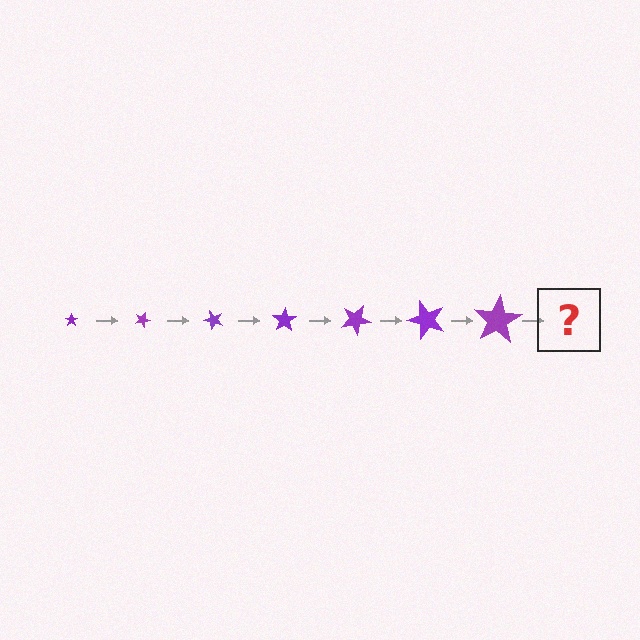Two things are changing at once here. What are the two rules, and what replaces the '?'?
The two rules are that the star grows larger each step and it rotates 25 degrees each step. The '?' should be a star, larger than the previous one and rotated 175 degrees from the start.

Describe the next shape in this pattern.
It should be a star, larger than the previous one and rotated 175 degrees from the start.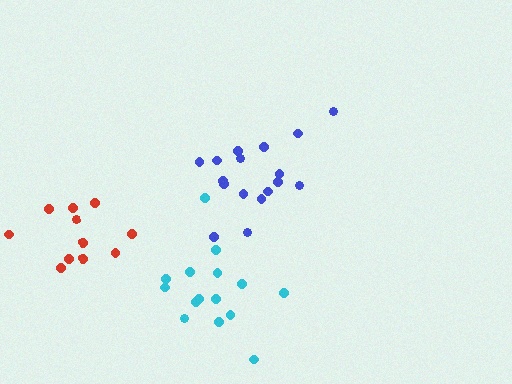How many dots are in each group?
Group 1: 11 dots, Group 2: 15 dots, Group 3: 17 dots (43 total).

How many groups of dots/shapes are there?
There are 3 groups.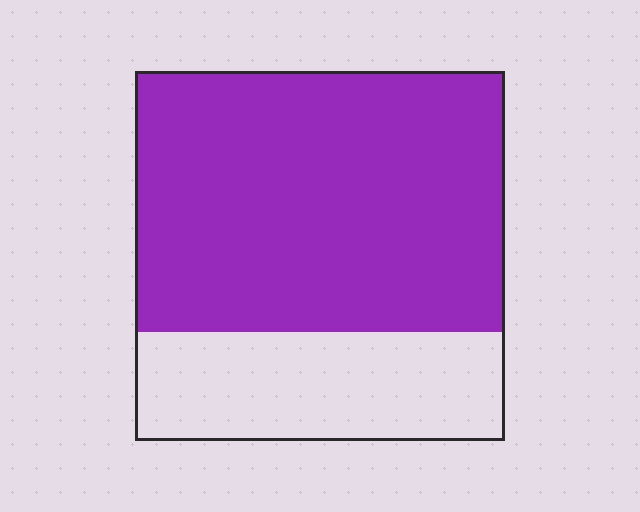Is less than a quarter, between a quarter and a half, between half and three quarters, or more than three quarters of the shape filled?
Between half and three quarters.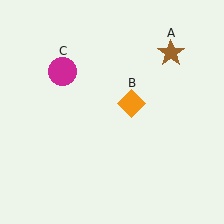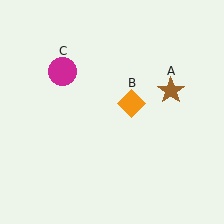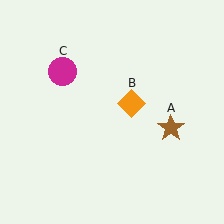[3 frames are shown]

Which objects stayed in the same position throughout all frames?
Orange diamond (object B) and magenta circle (object C) remained stationary.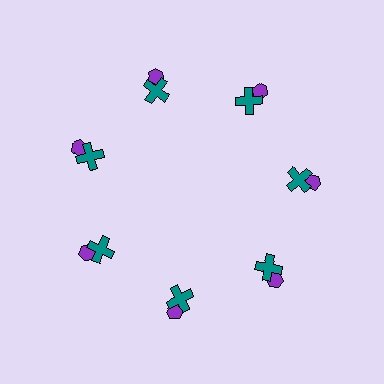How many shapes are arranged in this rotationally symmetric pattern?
There are 14 shapes, arranged in 7 groups of 2.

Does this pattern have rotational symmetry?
Yes, this pattern has 7-fold rotational symmetry. It looks the same after rotating 51 degrees around the center.